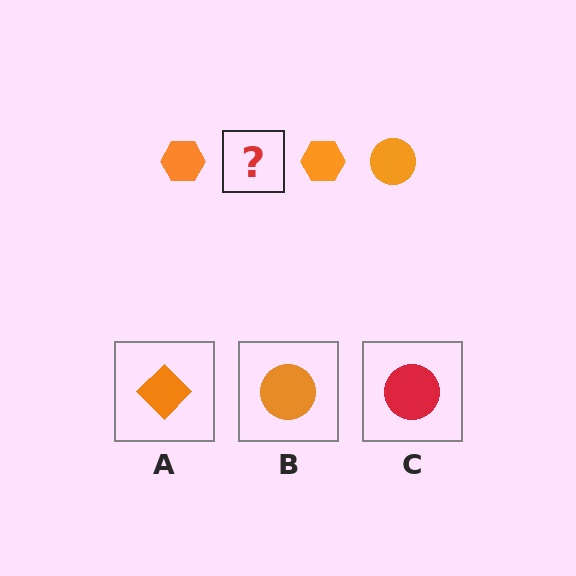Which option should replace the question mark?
Option B.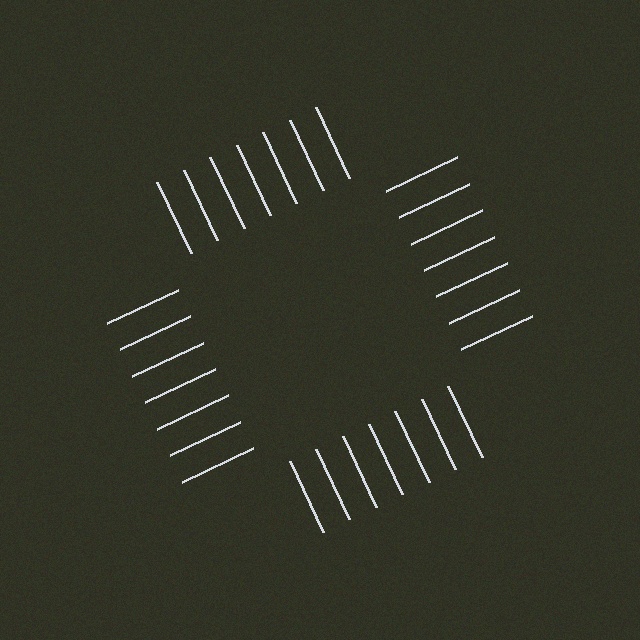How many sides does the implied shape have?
4 sides — the line-ends trace a square.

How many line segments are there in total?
28 — 7 along each of the 4 edges.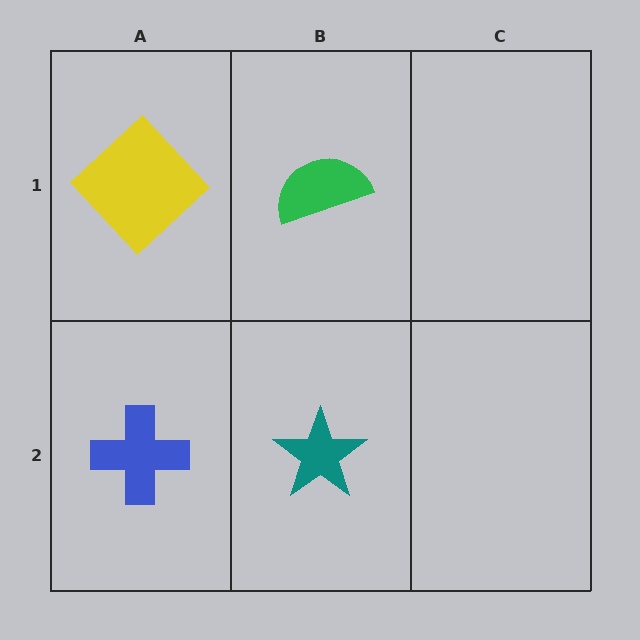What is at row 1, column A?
A yellow diamond.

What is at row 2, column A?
A blue cross.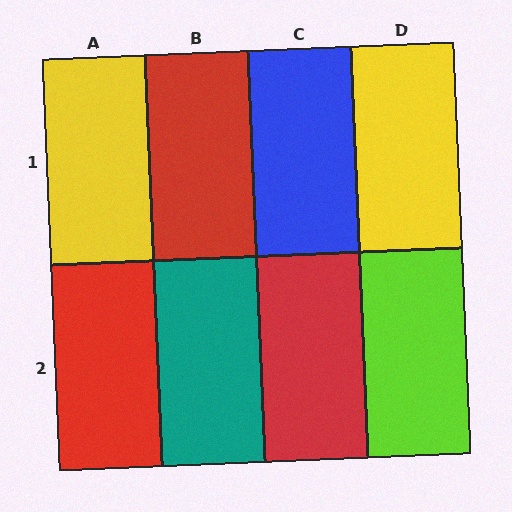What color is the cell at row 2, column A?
Red.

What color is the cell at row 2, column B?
Teal.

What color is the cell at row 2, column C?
Red.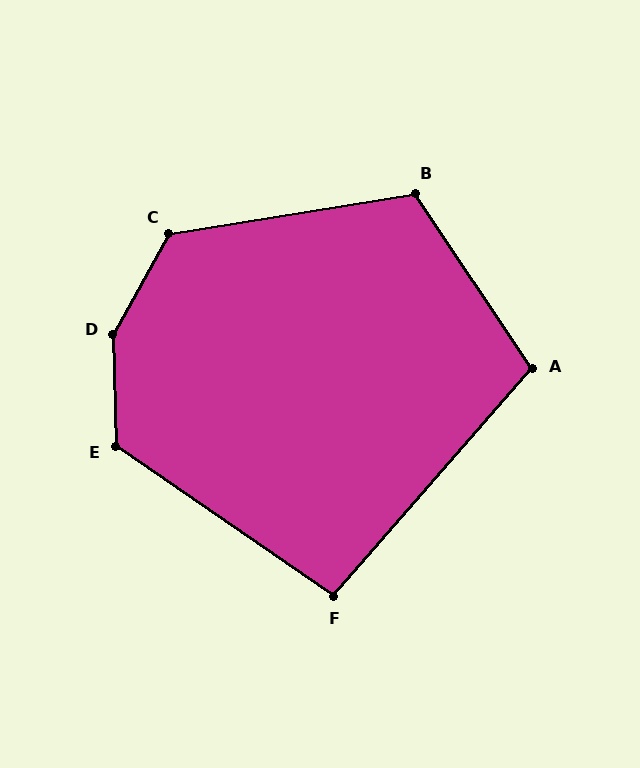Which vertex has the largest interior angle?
D, at approximately 149 degrees.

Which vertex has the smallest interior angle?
F, at approximately 96 degrees.